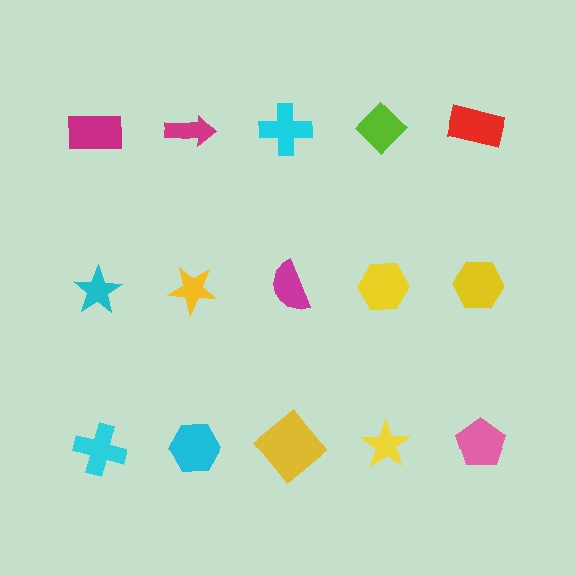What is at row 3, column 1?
A cyan cross.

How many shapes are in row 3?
5 shapes.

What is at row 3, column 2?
A cyan hexagon.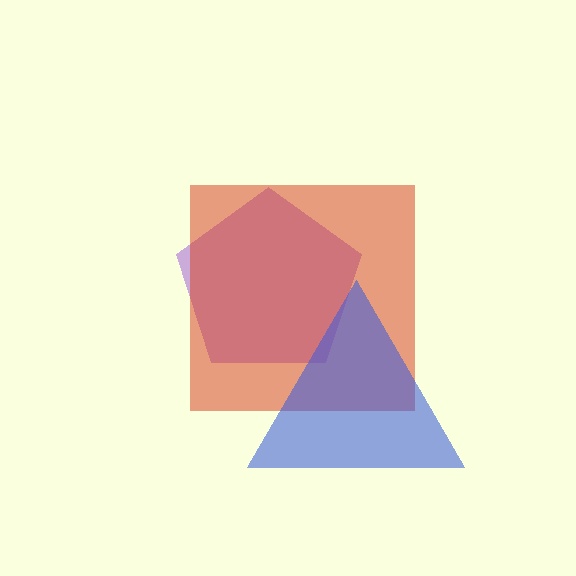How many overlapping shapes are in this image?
There are 3 overlapping shapes in the image.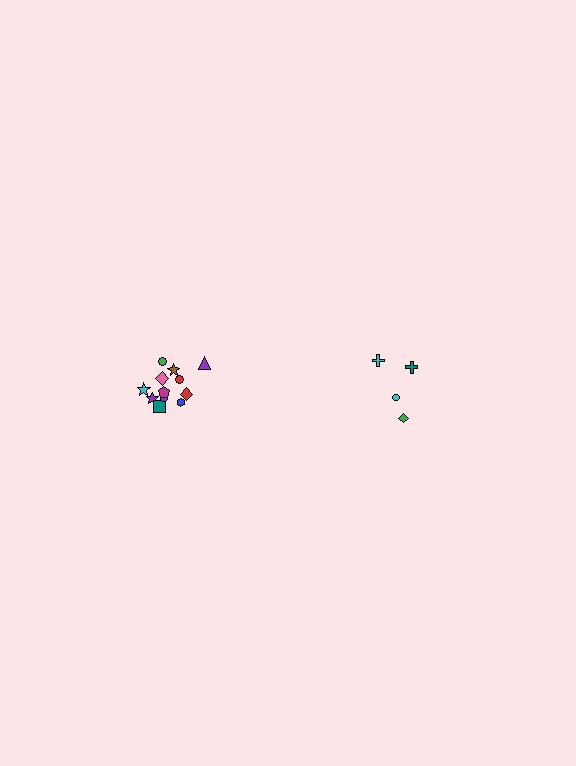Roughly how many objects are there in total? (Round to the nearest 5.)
Roughly 15 objects in total.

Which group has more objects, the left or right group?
The left group.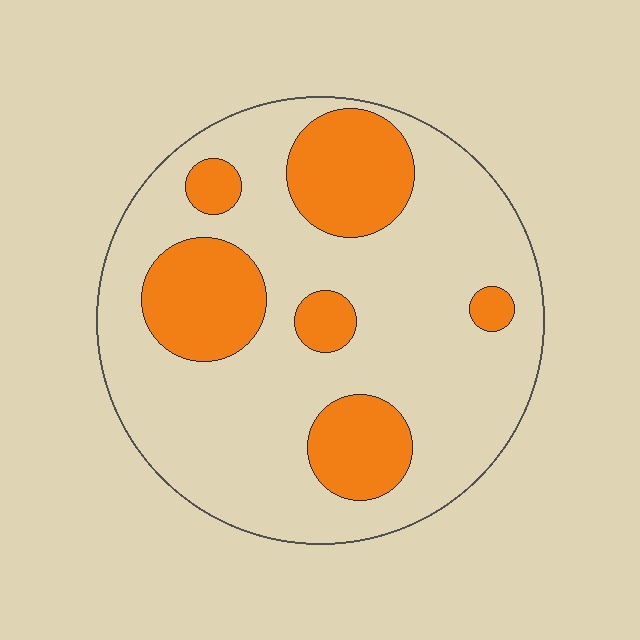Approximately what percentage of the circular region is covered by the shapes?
Approximately 25%.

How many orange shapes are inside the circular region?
6.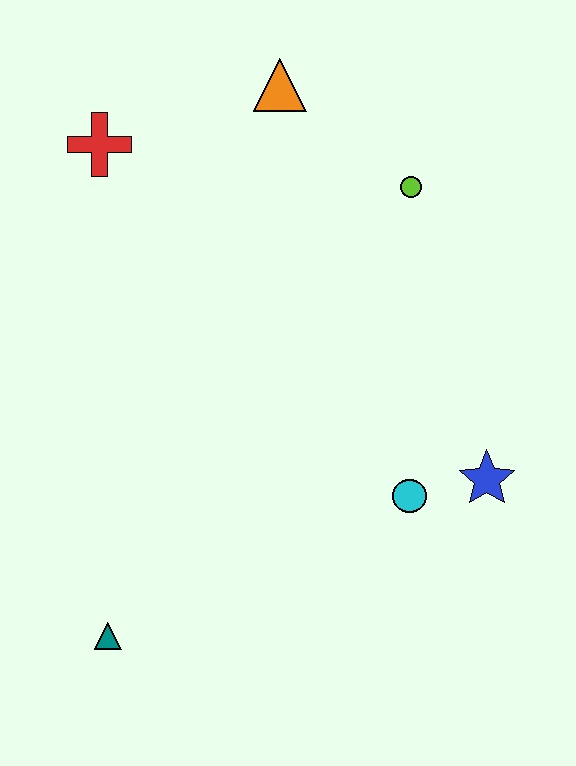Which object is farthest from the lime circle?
The teal triangle is farthest from the lime circle.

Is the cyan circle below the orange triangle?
Yes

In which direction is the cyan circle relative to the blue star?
The cyan circle is to the left of the blue star.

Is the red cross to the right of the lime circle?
No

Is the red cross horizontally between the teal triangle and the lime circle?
No